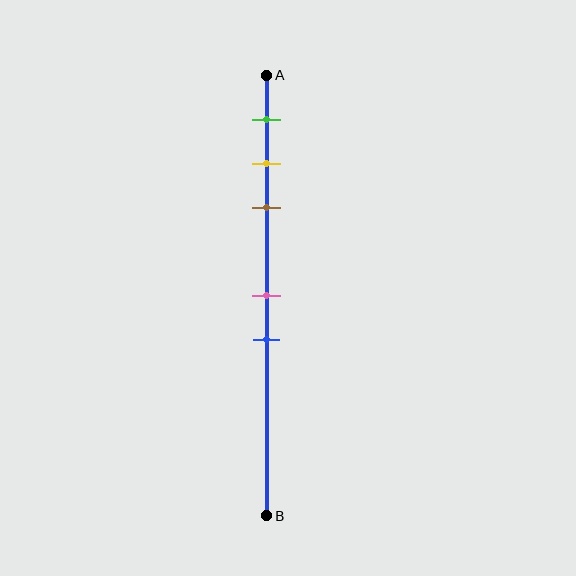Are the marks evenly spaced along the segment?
No, the marks are not evenly spaced.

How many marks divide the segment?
There are 5 marks dividing the segment.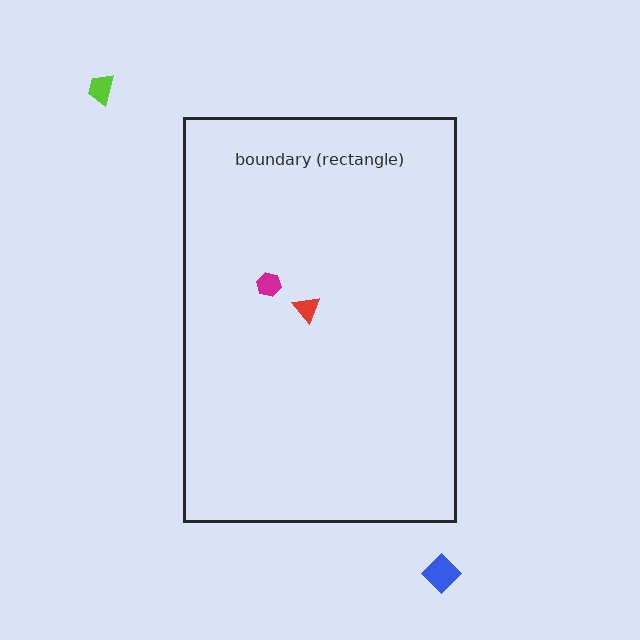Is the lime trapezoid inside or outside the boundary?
Outside.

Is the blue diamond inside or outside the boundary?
Outside.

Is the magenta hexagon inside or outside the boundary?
Inside.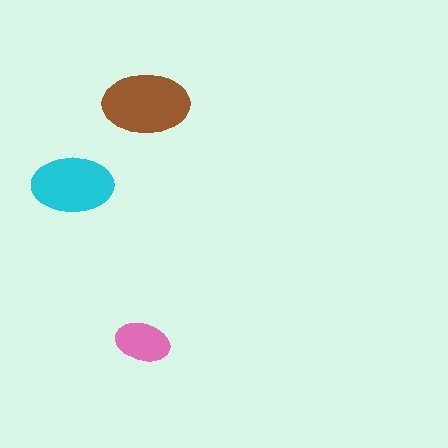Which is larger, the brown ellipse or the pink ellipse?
The brown one.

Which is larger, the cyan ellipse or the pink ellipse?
The cyan one.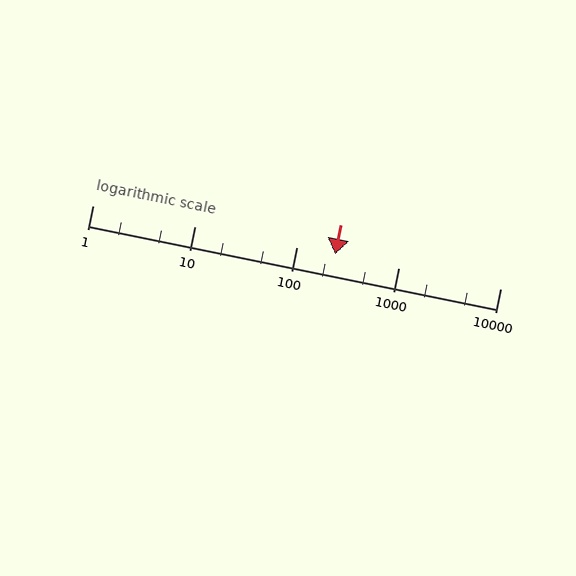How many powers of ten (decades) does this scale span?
The scale spans 4 decades, from 1 to 10000.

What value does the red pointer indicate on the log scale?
The pointer indicates approximately 240.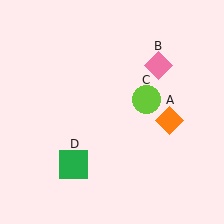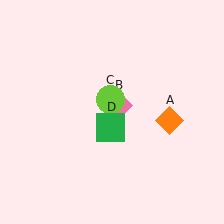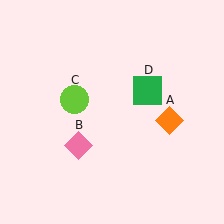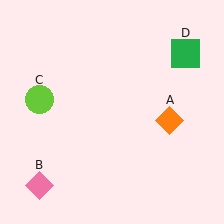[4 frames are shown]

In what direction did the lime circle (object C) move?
The lime circle (object C) moved left.